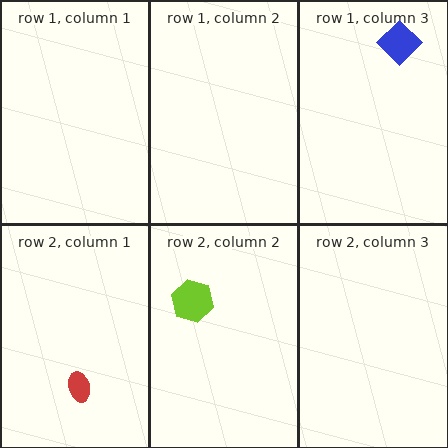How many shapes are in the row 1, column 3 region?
1.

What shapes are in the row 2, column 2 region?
The lime hexagon.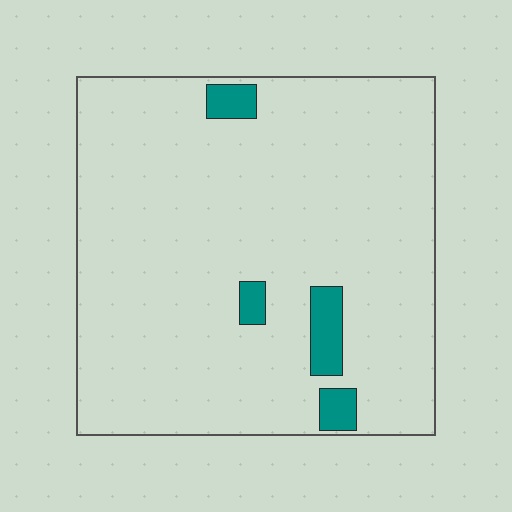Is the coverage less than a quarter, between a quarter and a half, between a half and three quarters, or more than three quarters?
Less than a quarter.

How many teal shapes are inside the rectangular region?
4.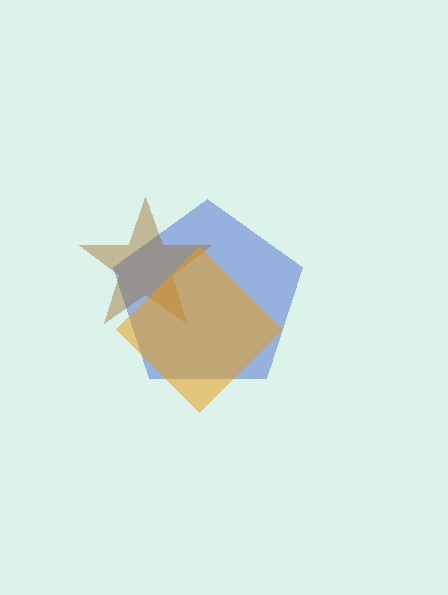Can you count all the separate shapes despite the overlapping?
Yes, there are 3 separate shapes.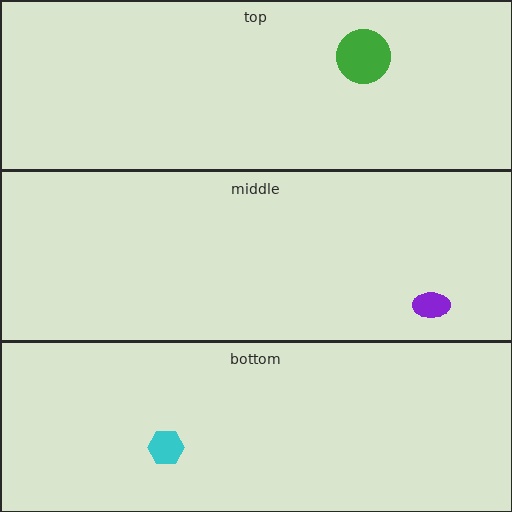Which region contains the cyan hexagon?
The bottom region.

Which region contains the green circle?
The top region.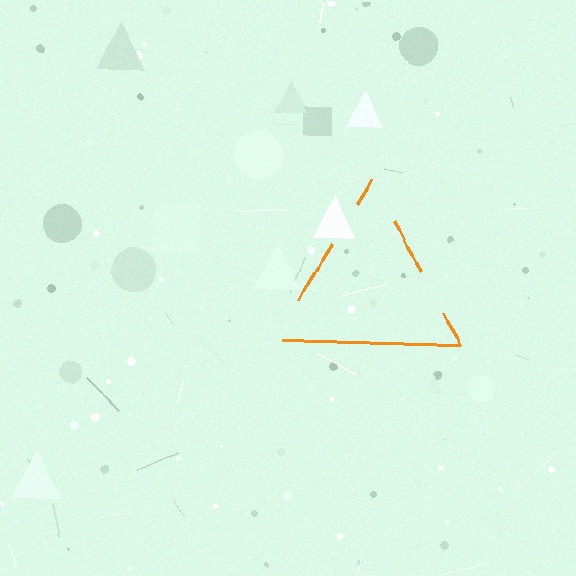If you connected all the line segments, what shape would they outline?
They would outline a triangle.